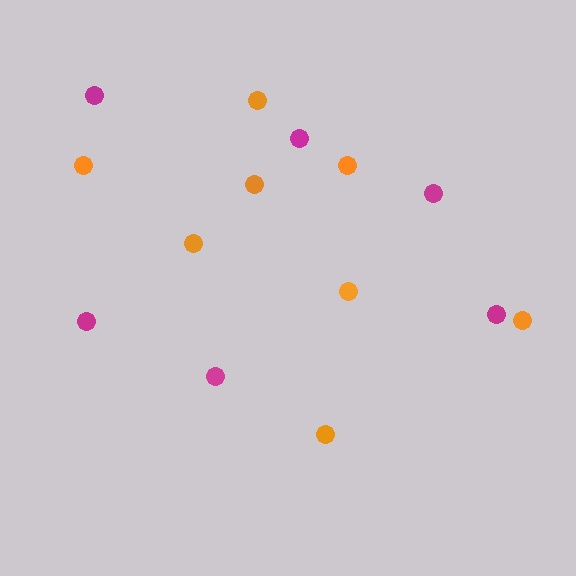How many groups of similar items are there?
There are 2 groups: one group of orange circles (8) and one group of magenta circles (6).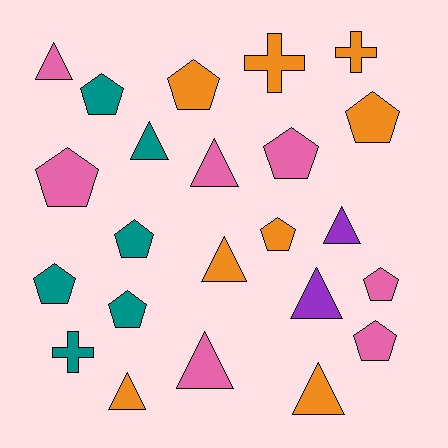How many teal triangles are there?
There is 1 teal triangle.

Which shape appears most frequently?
Pentagon, with 11 objects.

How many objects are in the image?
There are 23 objects.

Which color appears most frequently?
Orange, with 8 objects.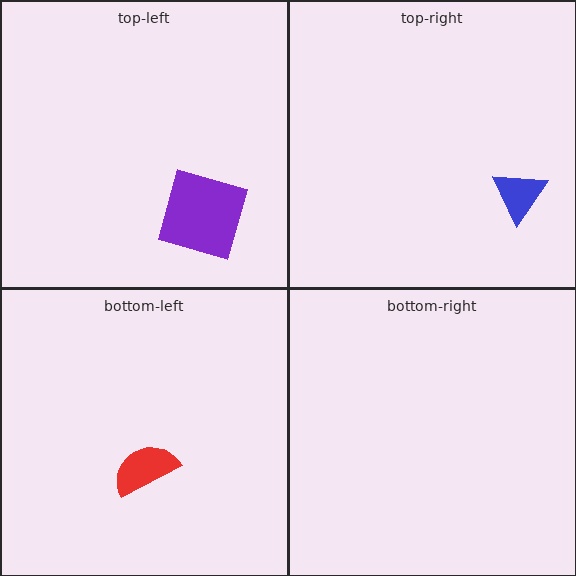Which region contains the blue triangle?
The top-right region.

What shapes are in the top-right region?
The blue triangle.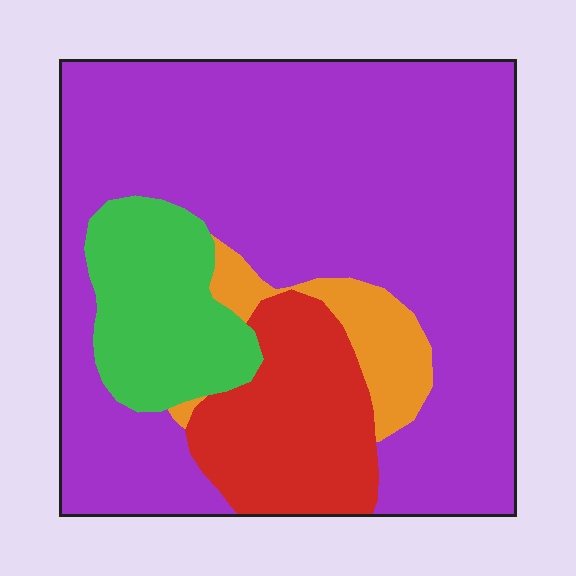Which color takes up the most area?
Purple, at roughly 65%.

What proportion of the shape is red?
Red covers 15% of the shape.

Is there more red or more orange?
Red.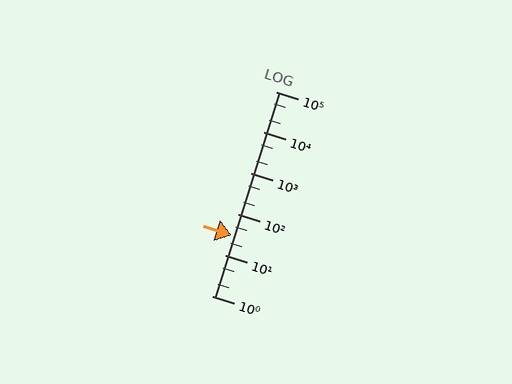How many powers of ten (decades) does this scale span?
The scale spans 5 decades, from 1 to 100000.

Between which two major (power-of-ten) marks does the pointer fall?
The pointer is between 10 and 100.